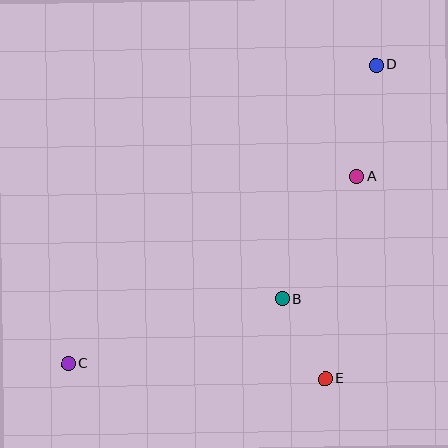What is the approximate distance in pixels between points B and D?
The distance between B and D is approximately 252 pixels.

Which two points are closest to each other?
Points B and E are closest to each other.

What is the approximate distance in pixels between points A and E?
The distance between A and E is approximately 205 pixels.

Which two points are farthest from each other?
Points C and D are farthest from each other.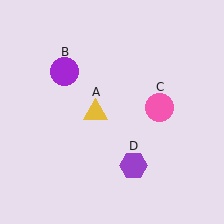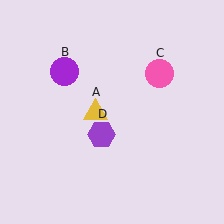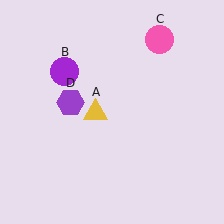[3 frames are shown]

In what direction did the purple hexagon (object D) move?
The purple hexagon (object D) moved up and to the left.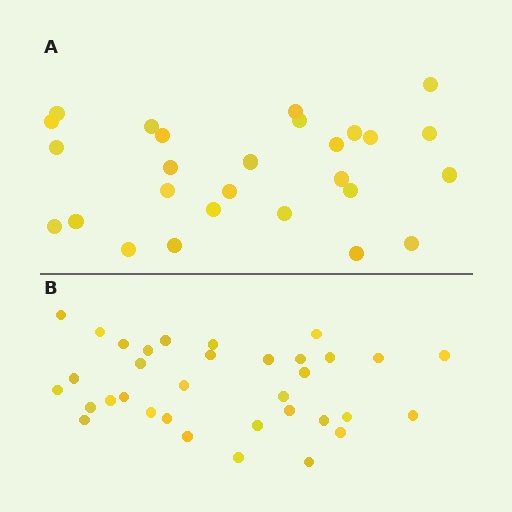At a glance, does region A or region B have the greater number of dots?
Region B (the bottom region) has more dots.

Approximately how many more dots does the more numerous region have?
Region B has roughly 8 or so more dots than region A.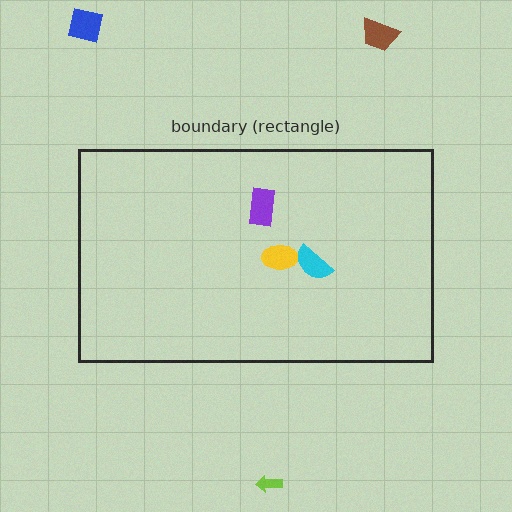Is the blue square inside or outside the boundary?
Outside.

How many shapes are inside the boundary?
3 inside, 3 outside.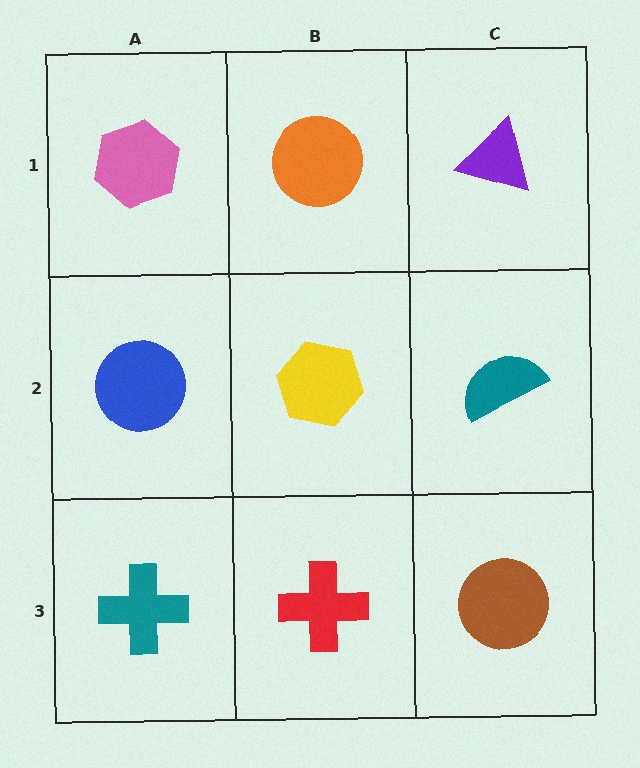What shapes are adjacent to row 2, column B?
An orange circle (row 1, column B), a red cross (row 3, column B), a blue circle (row 2, column A), a teal semicircle (row 2, column C).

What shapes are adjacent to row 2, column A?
A pink hexagon (row 1, column A), a teal cross (row 3, column A), a yellow hexagon (row 2, column B).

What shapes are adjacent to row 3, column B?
A yellow hexagon (row 2, column B), a teal cross (row 3, column A), a brown circle (row 3, column C).